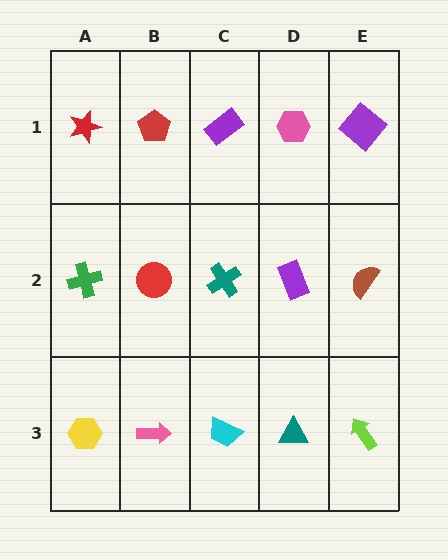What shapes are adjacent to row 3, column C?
A teal cross (row 2, column C), a pink arrow (row 3, column B), a teal triangle (row 3, column D).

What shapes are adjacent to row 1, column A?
A green cross (row 2, column A), a red pentagon (row 1, column B).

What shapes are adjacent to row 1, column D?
A purple rectangle (row 2, column D), a purple rectangle (row 1, column C), a purple diamond (row 1, column E).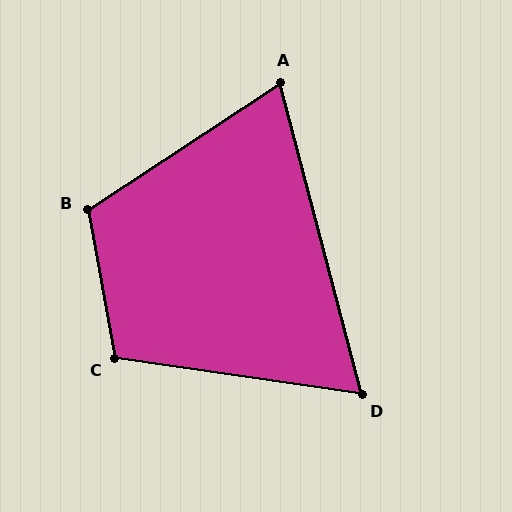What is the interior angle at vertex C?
Approximately 108 degrees (obtuse).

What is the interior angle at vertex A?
Approximately 72 degrees (acute).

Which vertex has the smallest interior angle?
D, at approximately 67 degrees.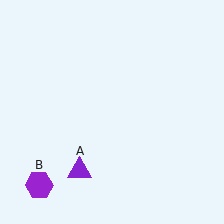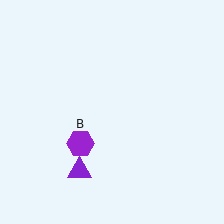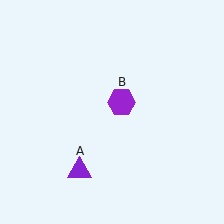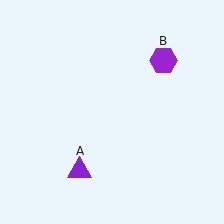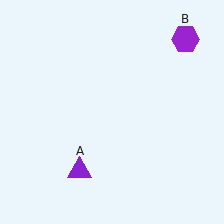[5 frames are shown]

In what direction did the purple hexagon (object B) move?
The purple hexagon (object B) moved up and to the right.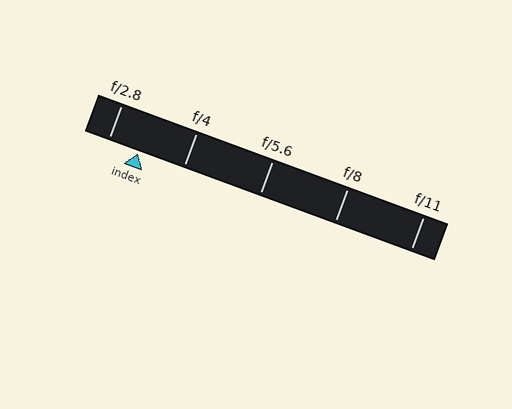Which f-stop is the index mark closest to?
The index mark is closest to f/2.8.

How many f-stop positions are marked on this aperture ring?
There are 5 f-stop positions marked.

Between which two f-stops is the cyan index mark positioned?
The index mark is between f/2.8 and f/4.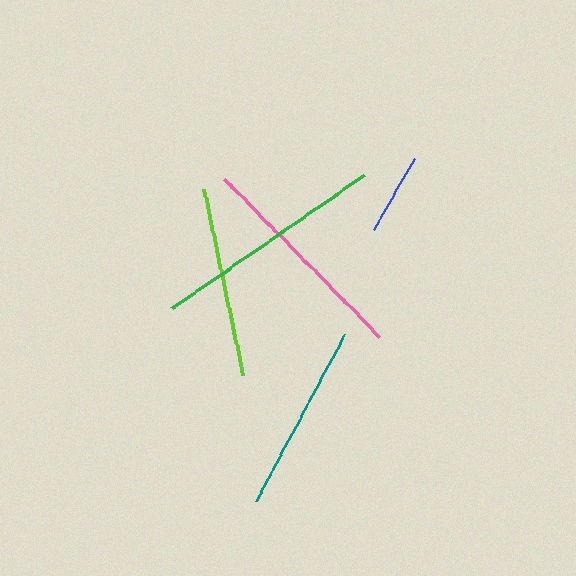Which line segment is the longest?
The green line is the longest at approximately 234 pixels.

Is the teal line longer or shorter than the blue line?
The teal line is longer than the blue line.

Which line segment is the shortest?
The blue line is the shortest at approximately 81 pixels.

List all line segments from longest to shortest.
From longest to shortest: green, pink, lime, teal, blue.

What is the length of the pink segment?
The pink segment is approximately 222 pixels long.